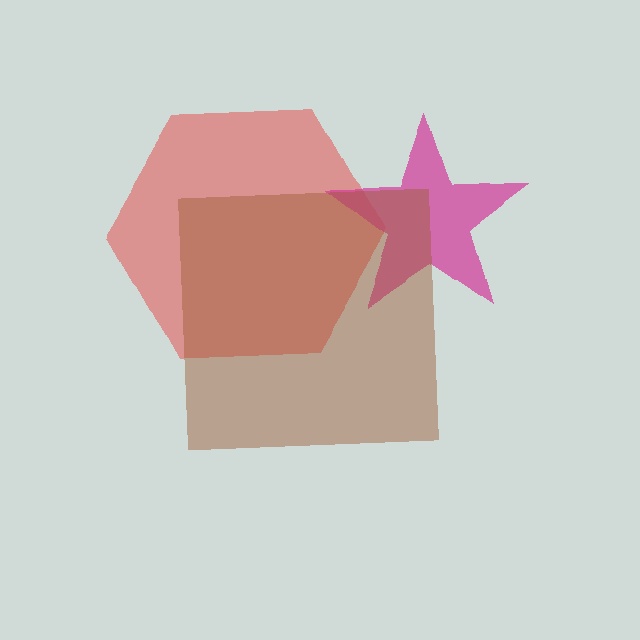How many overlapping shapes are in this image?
There are 3 overlapping shapes in the image.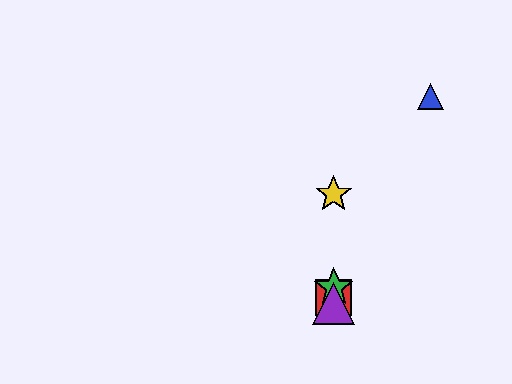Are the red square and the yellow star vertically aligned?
Yes, both are at x≈334.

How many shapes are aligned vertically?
4 shapes (the red square, the green star, the yellow star, the purple triangle) are aligned vertically.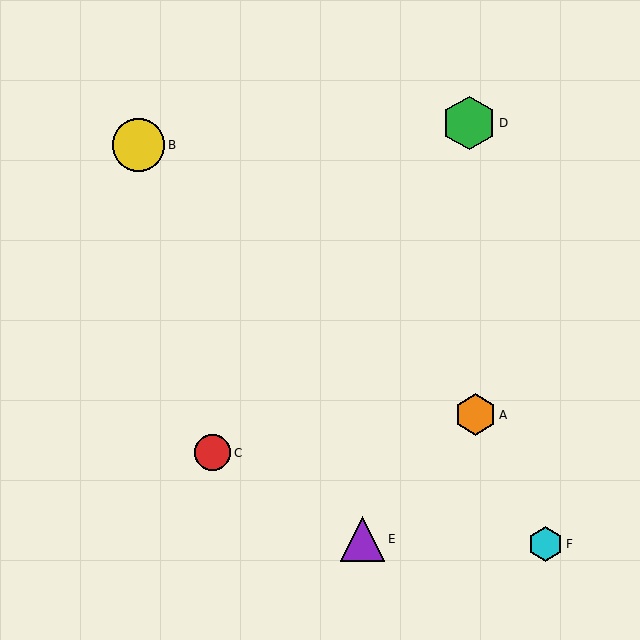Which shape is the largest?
The green hexagon (labeled D) is the largest.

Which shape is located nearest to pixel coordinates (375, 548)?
The purple triangle (labeled E) at (363, 539) is nearest to that location.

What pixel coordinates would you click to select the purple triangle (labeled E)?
Click at (363, 539) to select the purple triangle E.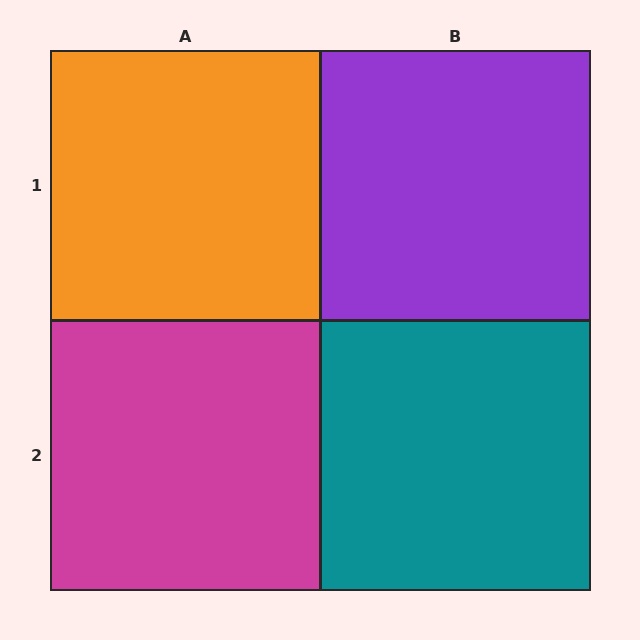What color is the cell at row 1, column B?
Purple.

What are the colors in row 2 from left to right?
Magenta, teal.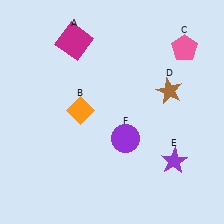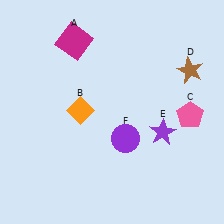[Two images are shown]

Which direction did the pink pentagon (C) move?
The pink pentagon (C) moved down.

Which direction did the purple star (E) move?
The purple star (E) moved up.